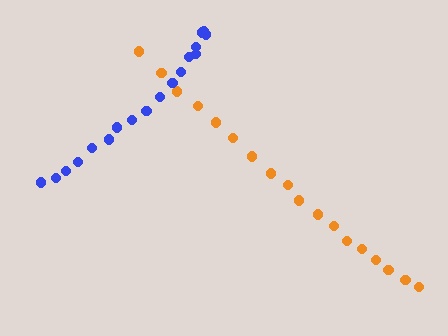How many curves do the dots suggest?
There are 2 distinct paths.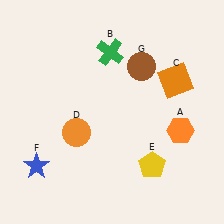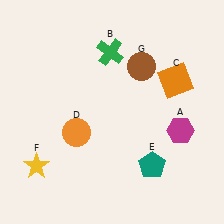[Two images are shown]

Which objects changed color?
A changed from orange to magenta. E changed from yellow to teal. F changed from blue to yellow.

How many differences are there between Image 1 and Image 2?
There are 3 differences between the two images.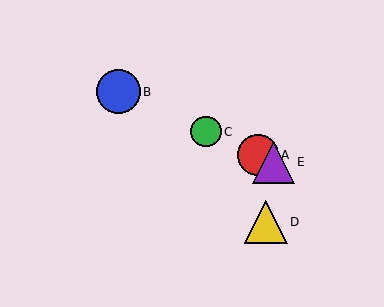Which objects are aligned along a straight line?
Objects A, B, C, E are aligned along a straight line.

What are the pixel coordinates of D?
Object D is at (266, 222).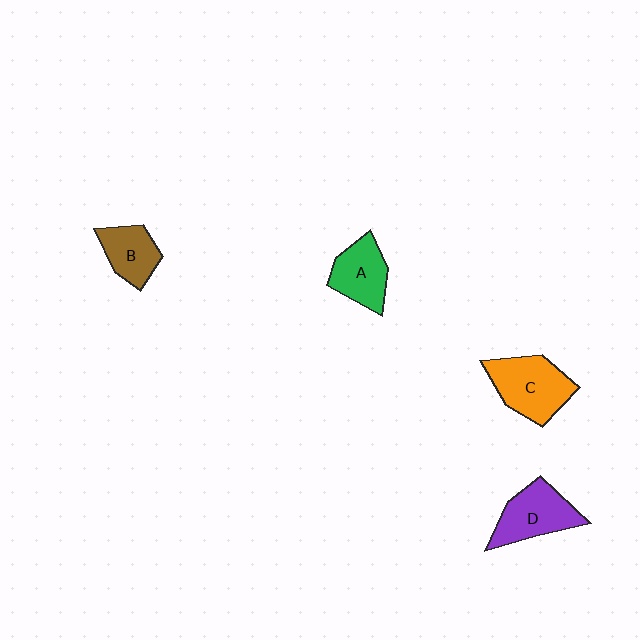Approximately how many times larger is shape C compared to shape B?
Approximately 1.5 times.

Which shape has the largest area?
Shape C (orange).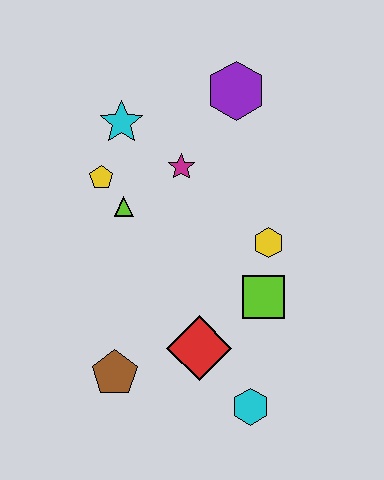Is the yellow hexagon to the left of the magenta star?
No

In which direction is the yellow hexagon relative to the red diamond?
The yellow hexagon is above the red diamond.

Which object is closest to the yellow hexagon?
The lime square is closest to the yellow hexagon.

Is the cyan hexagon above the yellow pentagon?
No